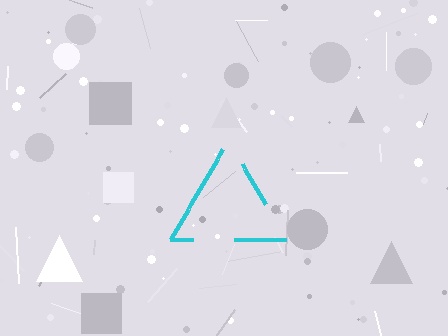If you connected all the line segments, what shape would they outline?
They would outline a triangle.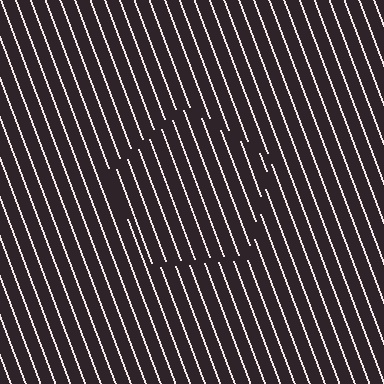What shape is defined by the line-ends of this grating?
An illusory pentagon. The interior of the shape contains the same grating, shifted by half a period — the contour is defined by the phase discontinuity where line-ends from the inner and outer gratings abut.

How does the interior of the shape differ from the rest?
The interior of the shape contains the same grating, shifted by half a period — the contour is defined by the phase discontinuity where line-ends from the inner and outer gratings abut.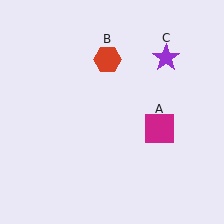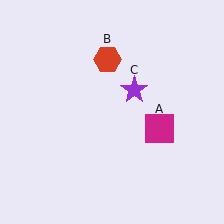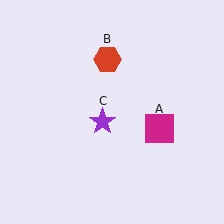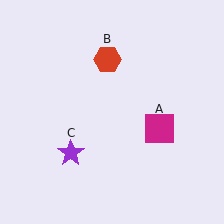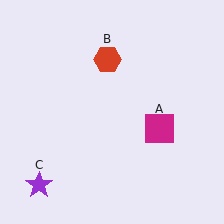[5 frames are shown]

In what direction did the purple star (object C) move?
The purple star (object C) moved down and to the left.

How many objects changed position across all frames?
1 object changed position: purple star (object C).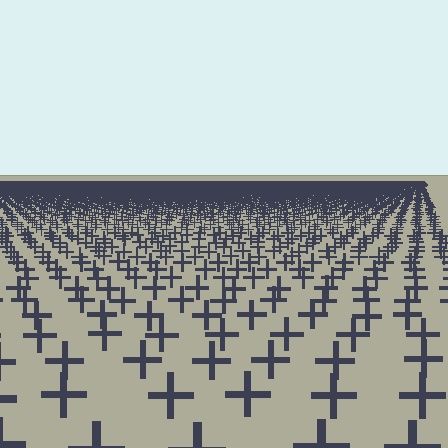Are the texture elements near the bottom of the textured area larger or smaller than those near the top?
Larger. Near the bottom, elements are closer to the viewer and appear at a bigger on-screen size.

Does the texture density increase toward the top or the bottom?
Density increases toward the top.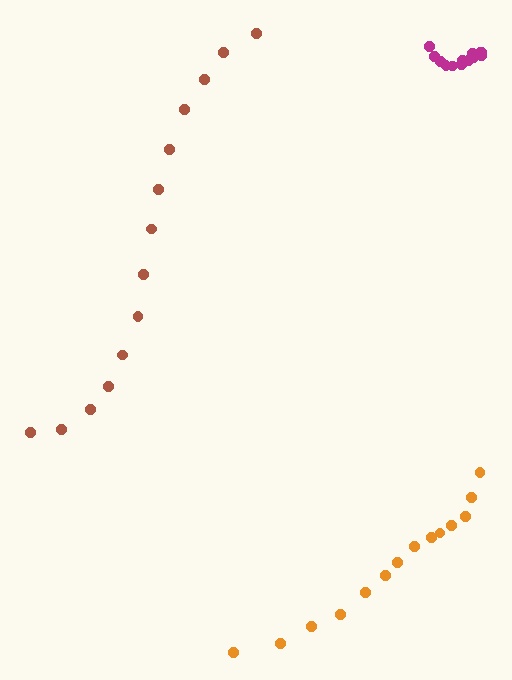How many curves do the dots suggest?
There are 3 distinct paths.